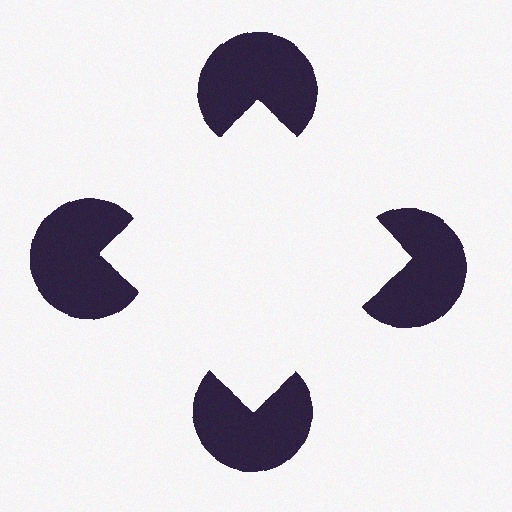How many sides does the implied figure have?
4 sides.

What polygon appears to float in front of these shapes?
An illusory square — its edges are inferred from the aligned wedge cuts in the pac-man discs, not physically drawn.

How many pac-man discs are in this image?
There are 4 — one at each vertex of the illusory square.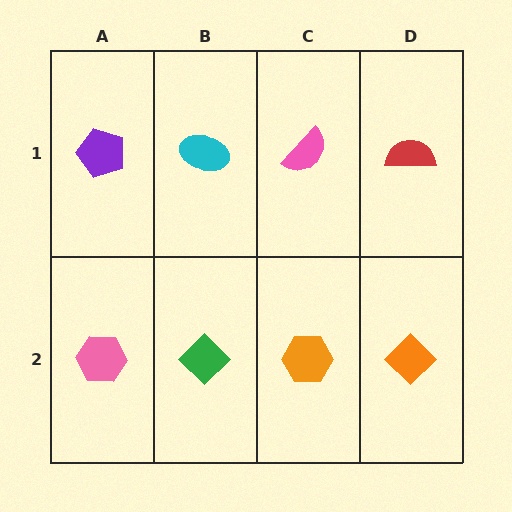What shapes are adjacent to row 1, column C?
An orange hexagon (row 2, column C), a cyan ellipse (row 1, column B), a red semicircle (row 1, column D).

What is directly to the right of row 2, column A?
A green diamond.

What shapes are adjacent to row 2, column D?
A red semicircle (row 1, column D), an orange hexagon (row 2, column C).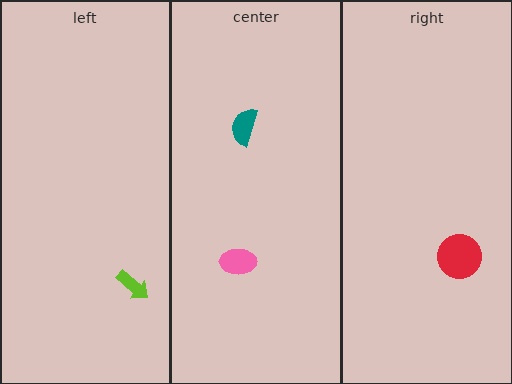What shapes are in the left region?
The lime arrow.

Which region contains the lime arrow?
The left region.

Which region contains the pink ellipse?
The center region.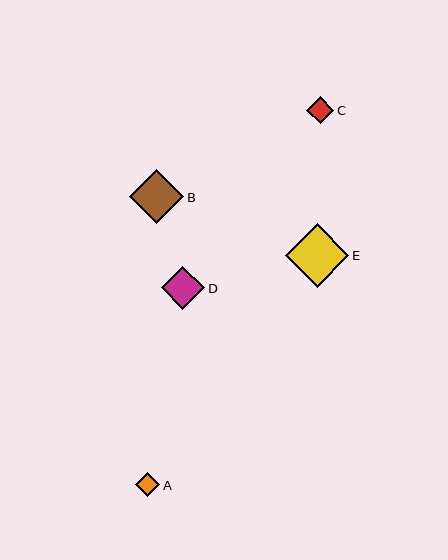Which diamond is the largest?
Diamond E is the largest with a size of approximately 63 pixels.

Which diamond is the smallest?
Diamond A is the smallest with a size of approximately 24 pixels.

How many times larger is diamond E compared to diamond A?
Diamond E is approximately 2.6 times the size of diamond A.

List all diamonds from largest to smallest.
From largest to smallest: E, B, D, C, A.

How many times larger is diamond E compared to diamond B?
Diamond E is approximately 1.2 times the size of diamond B.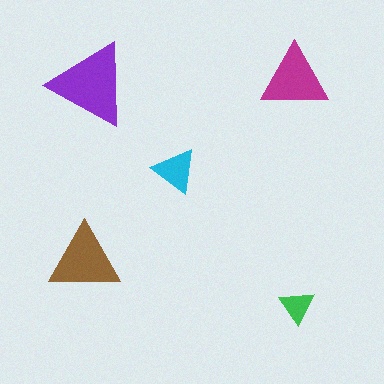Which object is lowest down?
The green triangle is bottommost.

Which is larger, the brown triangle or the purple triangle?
The purple one.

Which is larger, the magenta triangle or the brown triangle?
The brown one.